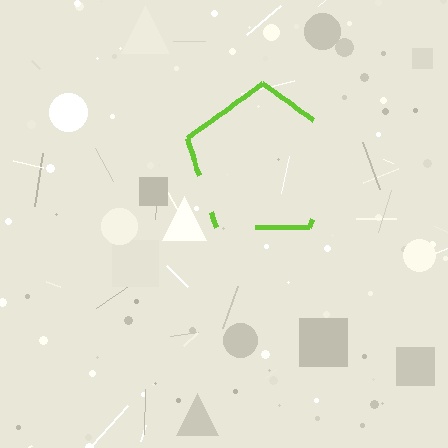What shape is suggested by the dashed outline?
The dashed outline suggests a pentagon.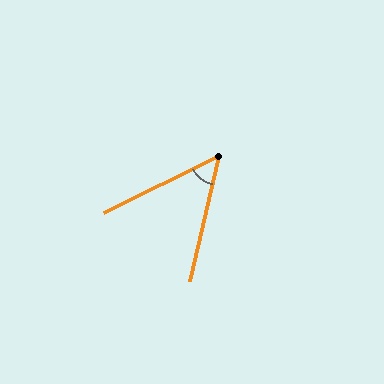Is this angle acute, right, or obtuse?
It is acute.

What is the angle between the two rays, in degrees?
Approximately 51 degrees.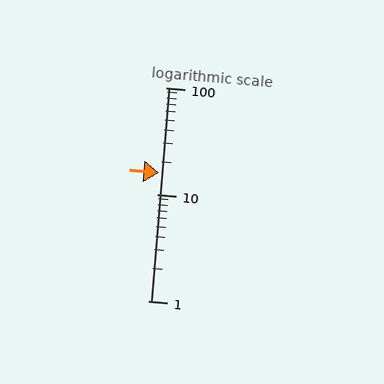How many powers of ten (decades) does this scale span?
The scale spans 2 decades, from 1 to 100.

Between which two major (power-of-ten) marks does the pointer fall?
The pointer is between 10 and 100.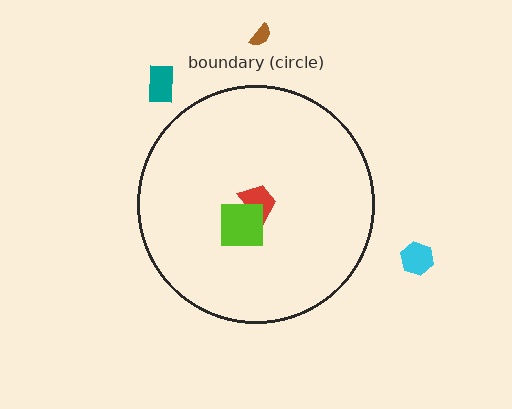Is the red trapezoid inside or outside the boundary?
Inside.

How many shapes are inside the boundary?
2 inside, 3 outside.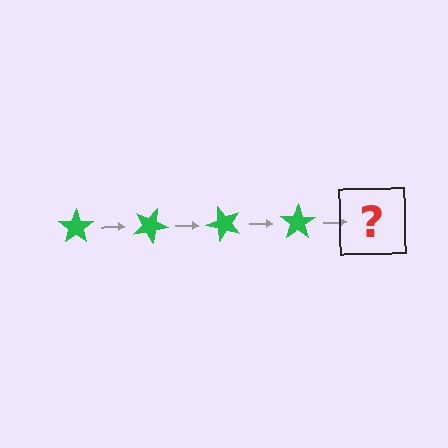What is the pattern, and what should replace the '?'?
The pattern is that the star rotates 25 degrees each step. The '?' should be a green star rotated 100 degrees.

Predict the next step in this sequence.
The next step is a green star rotated 100 degrees.